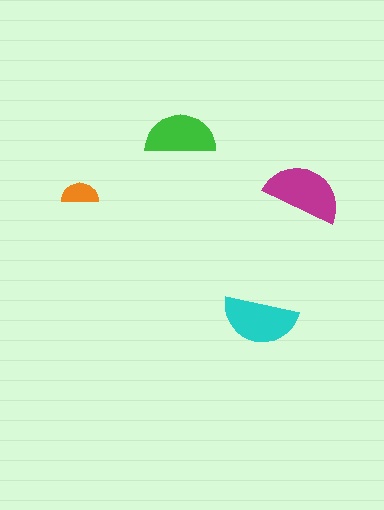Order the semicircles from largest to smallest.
the magenta one, the cyan one, the green one, the orange one.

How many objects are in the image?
There are 4 objects in the image.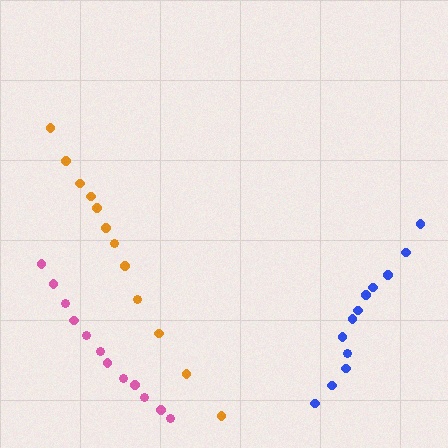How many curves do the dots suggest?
There are 3 distinct paths.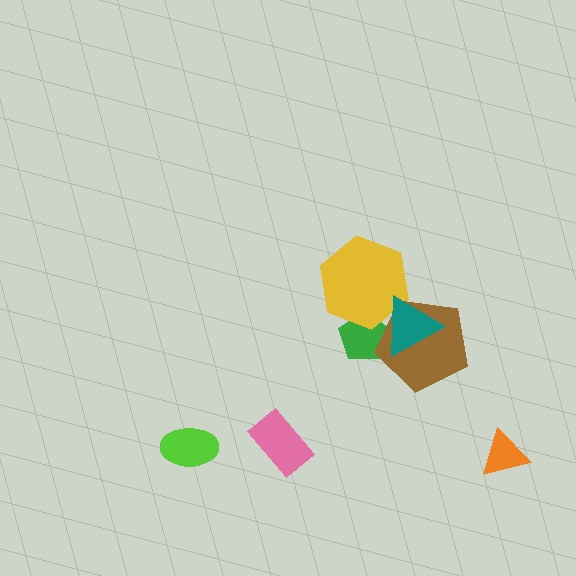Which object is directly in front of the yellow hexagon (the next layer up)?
The brown pentagon is directly in front of the yellow hexagon.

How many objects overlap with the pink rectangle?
0 objects overlap with the pink rectangle.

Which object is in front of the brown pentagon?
The teal triangle is in front of the brown pentagon.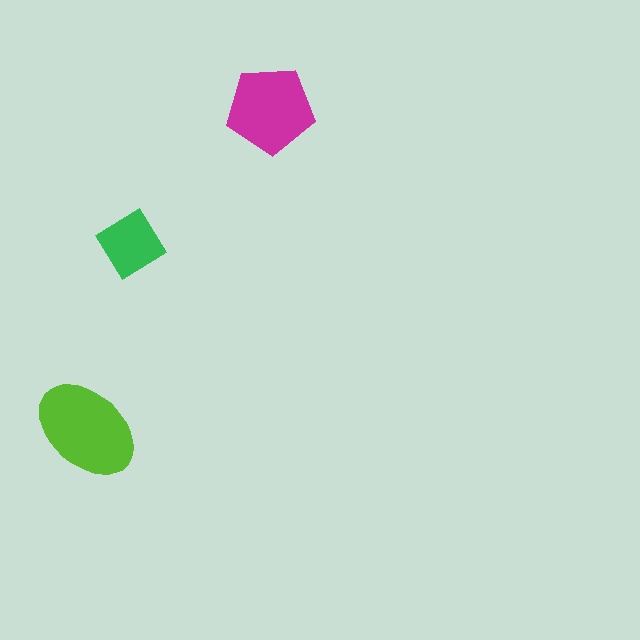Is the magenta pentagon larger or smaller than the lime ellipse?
Smaller.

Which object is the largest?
The lime ellipse.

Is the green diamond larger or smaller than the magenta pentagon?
Smaller.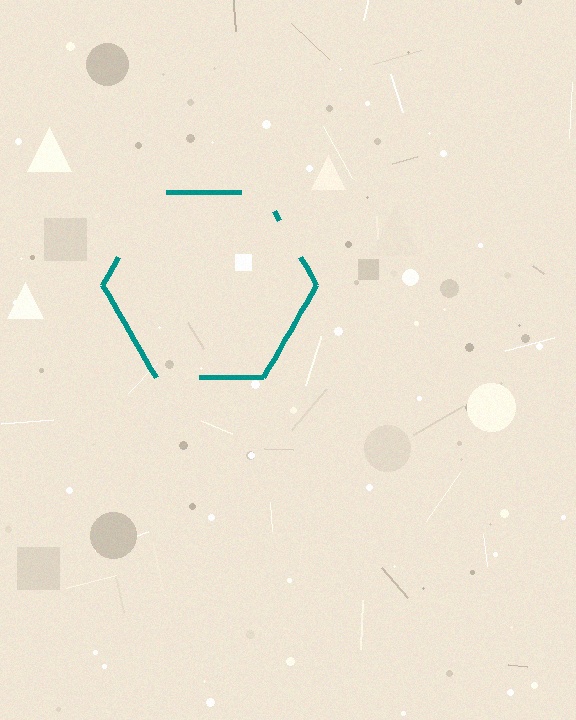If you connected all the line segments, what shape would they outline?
They would outline a hexagon.